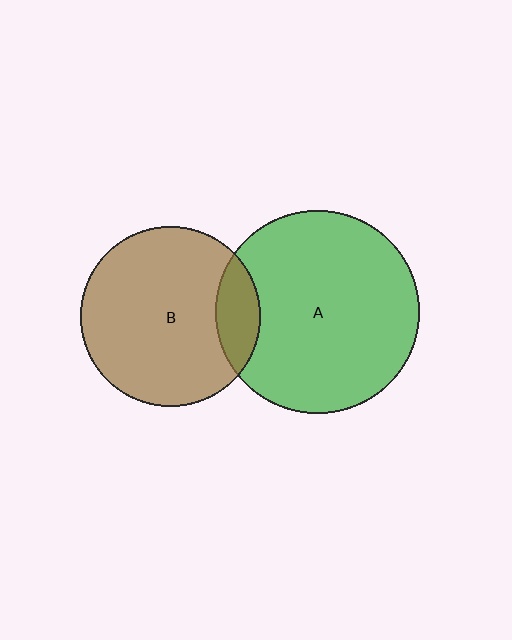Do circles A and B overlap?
Yes.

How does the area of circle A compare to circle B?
Approximately 1.3 times.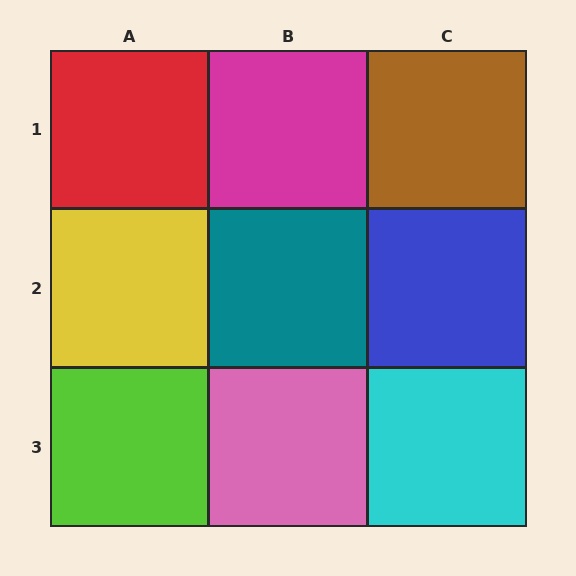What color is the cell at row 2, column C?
Blue.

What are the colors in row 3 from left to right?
Lime, pink, cyan.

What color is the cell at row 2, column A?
Yellow.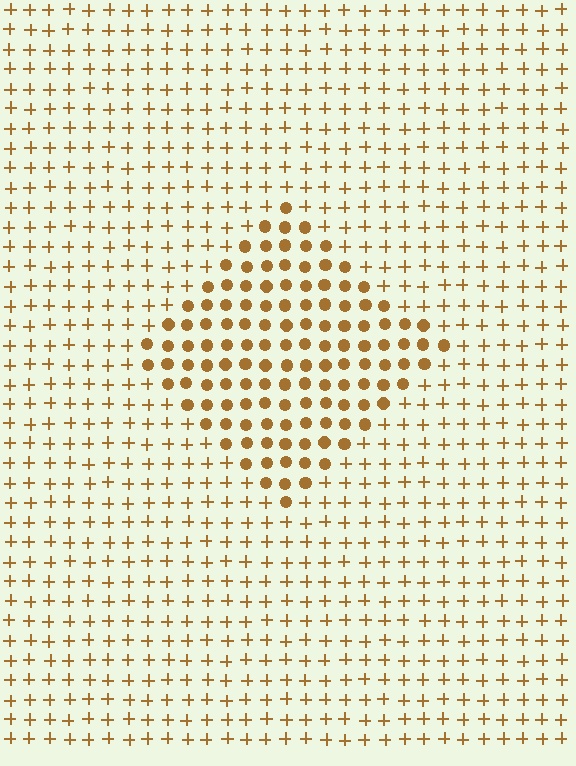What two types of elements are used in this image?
The image uses circles inside the diamond region and plus signs outside it.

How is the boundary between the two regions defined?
The boundary is defined by a change in element shape: circles inside vs. plus signs outside. All elements share the same color and spacing.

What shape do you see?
I see a diamond.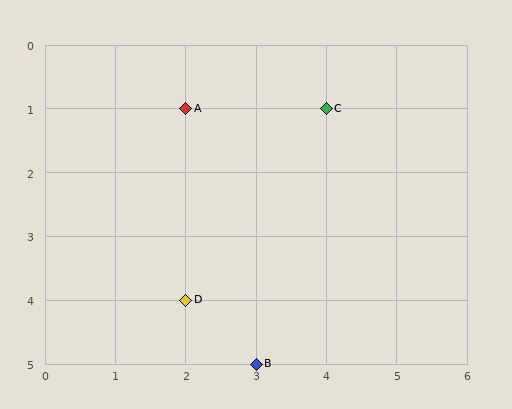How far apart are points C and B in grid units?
Points C and B are 1 column and 4 rows apart (about 4.1 grid units diagonally).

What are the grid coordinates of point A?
Point A is at grid coordinates (2, 1).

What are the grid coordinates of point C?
Point C is at grid coordinates (4, 1).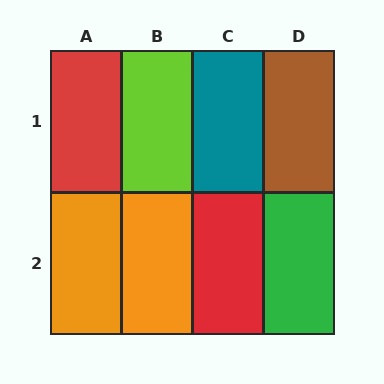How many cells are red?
2 cells are red.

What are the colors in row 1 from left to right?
Red, lime, teal, brown.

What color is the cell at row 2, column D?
Green.